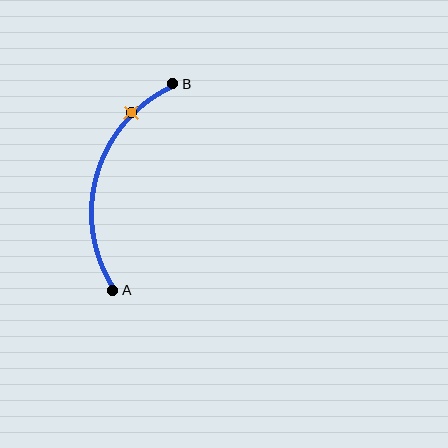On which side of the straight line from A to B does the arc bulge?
The arc bulges to the left of the straight line connecting A and B.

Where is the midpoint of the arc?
The arc midpoint is the point on the curve farthest from the straight line joining A and B. It sits to the left of that line.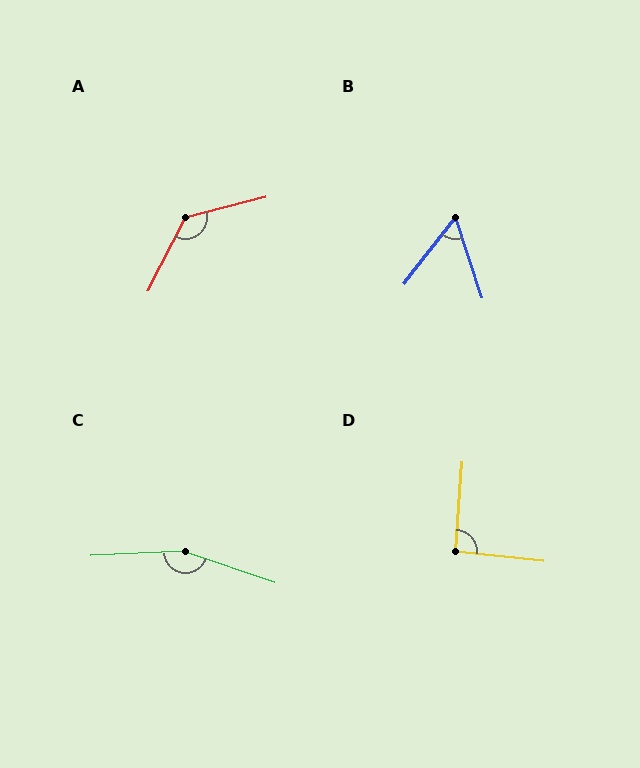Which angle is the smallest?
B, at approximately 56 degrees.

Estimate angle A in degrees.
Approximately 131 degrees.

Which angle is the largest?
C, at approximately 158 degrees.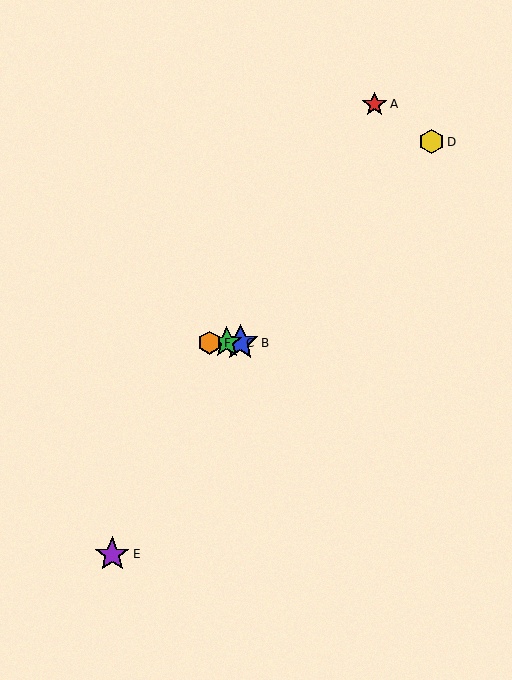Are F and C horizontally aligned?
Yes, both are at y≈343.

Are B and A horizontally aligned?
No, B is at y≈343 and A is at y≈104.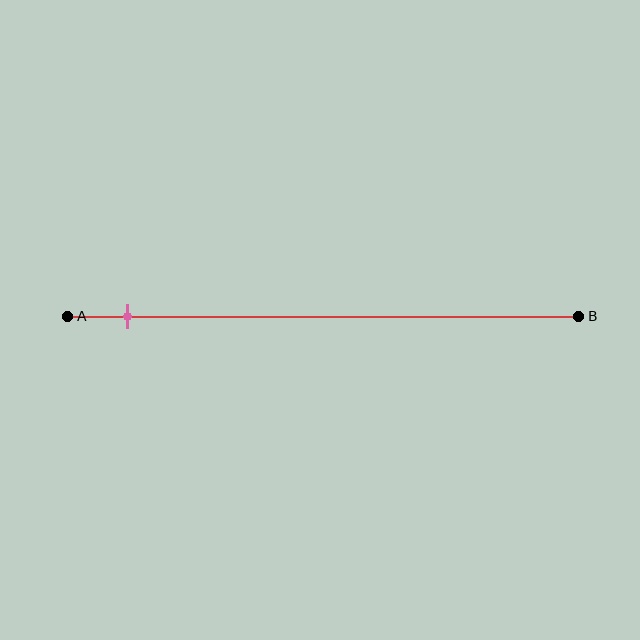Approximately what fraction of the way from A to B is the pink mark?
The pink mark is approximately 10% of the way from A to B.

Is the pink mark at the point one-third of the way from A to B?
No, the mark is at about 10% from A, not at the 33% one-third point.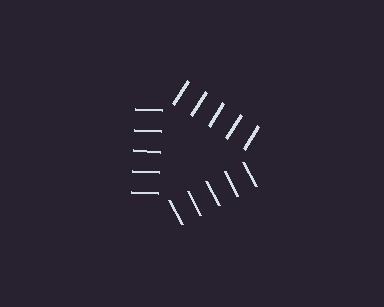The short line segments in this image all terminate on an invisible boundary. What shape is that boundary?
An illusory triangle — the line segments terminate on its edges but no continuous stroke is drawn.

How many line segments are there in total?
15 — 5 along each of the 3 edges.